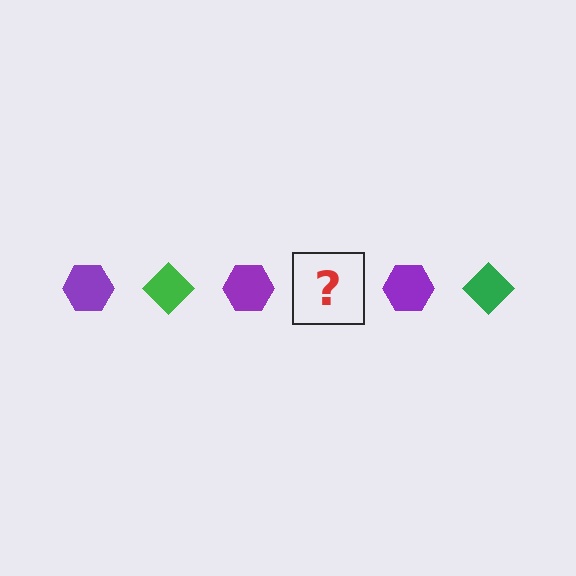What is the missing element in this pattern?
The missing element is a green diamond.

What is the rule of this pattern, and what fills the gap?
The rule is that the pattern alternates between purple hexagon and green diamond. The gap should be filled with a green diamond.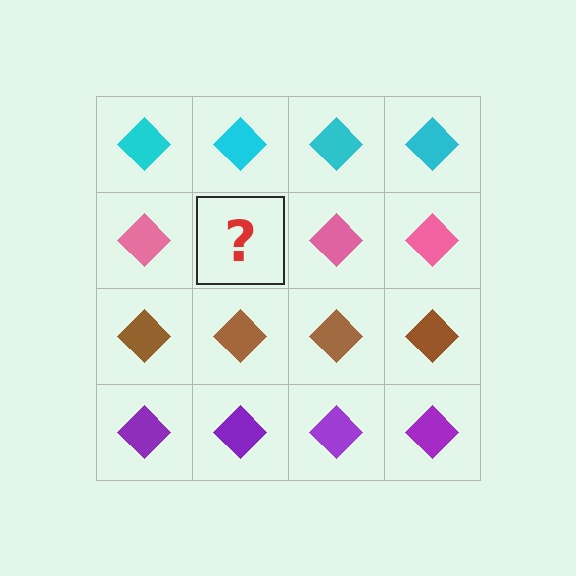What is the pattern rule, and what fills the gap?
The rule is that each row has a consistent color. The gap should be filled with a pink diamond.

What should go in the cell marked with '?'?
The missing cell should contain a pink diamond.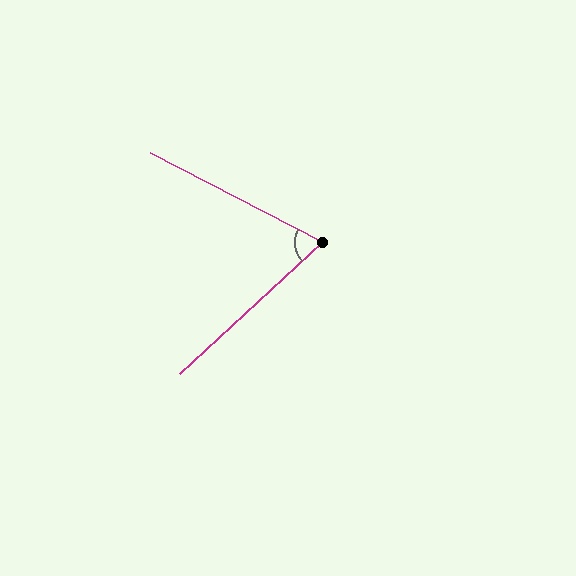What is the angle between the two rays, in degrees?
Approximately 70 degrees.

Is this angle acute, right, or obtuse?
It is acute.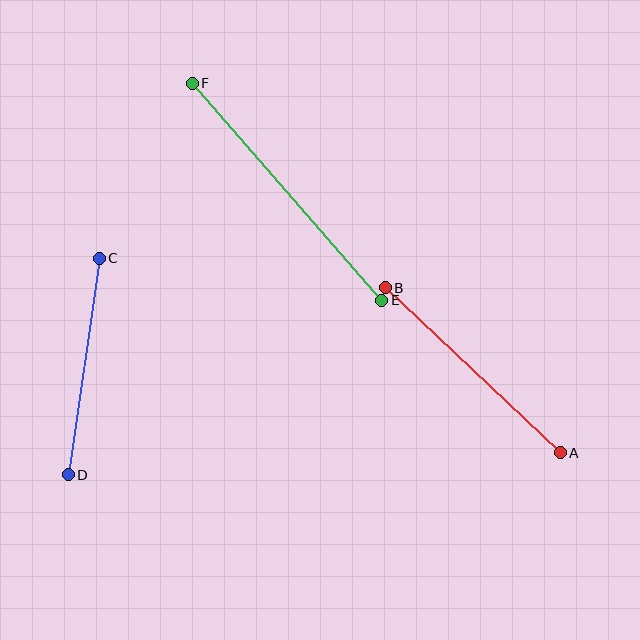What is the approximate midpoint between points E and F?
The midpoint is at approximately (287, 192) pixels.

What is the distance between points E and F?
The distance is approximately 288 pixels.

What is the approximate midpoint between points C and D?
The midpoint is at approximately (84, 366) pixels.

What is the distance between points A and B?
The distance is approximately 240 pixels.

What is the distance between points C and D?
The distance is approximately 219 pixels.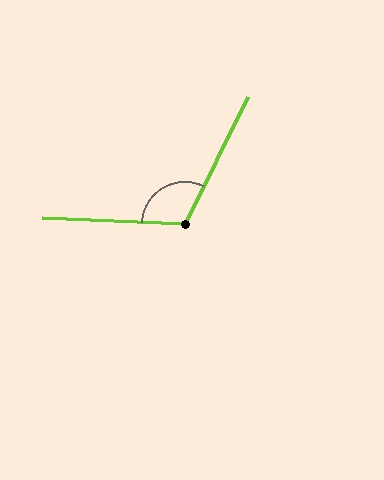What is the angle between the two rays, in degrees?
Approximately 114 degrees.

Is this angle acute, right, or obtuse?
It is obtuse.